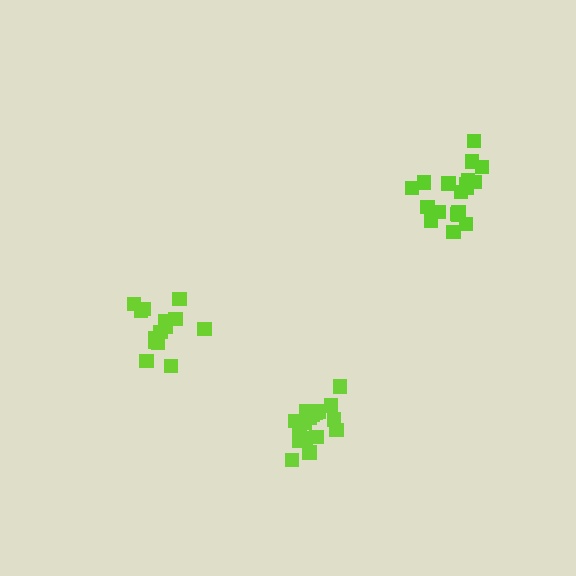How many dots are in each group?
Group 1: 19 dots, Group 2: 17 dots, Group 3: 14 dots (50 total).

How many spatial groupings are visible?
There are 3 spatial groupings.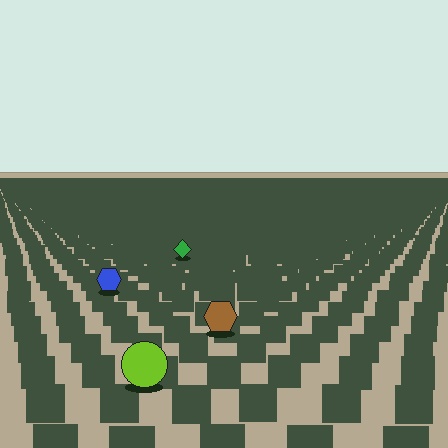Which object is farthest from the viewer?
The green diamond is farthest from the viewer. It appears smaller and the ground texture around it is denser.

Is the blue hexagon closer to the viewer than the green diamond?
Yes. The blue hexagon is closer — you can tell from the texture gradient: the ground texture is coarser near it.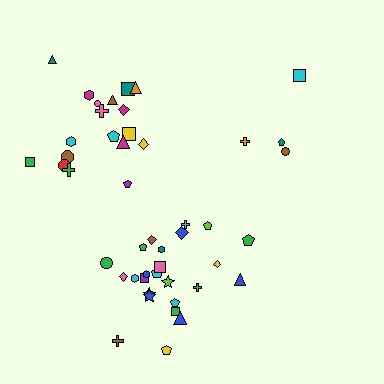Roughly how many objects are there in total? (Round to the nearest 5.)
Roughly 45 objects in total.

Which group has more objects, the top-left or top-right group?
The top-left group.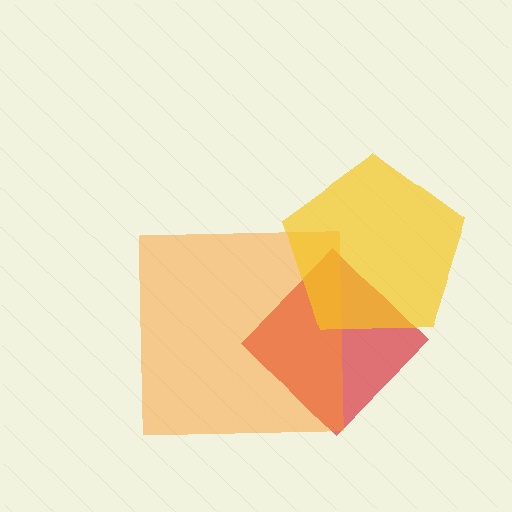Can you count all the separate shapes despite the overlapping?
Yes, there are 3 separate shapes.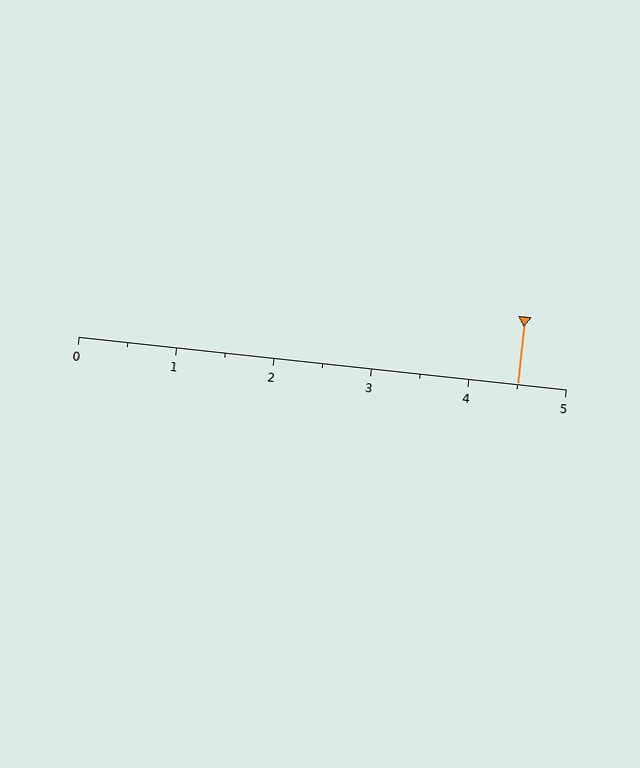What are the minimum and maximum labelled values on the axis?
The axis runs from 0 to 5.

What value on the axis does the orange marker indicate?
The marker indicates approximately 4.5.